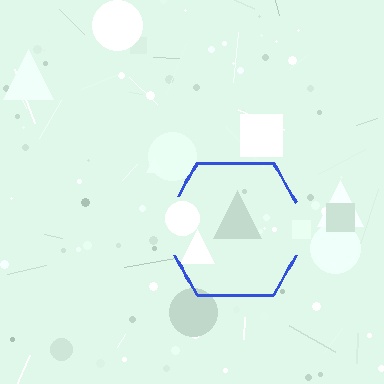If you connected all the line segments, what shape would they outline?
They would outline a hexagon.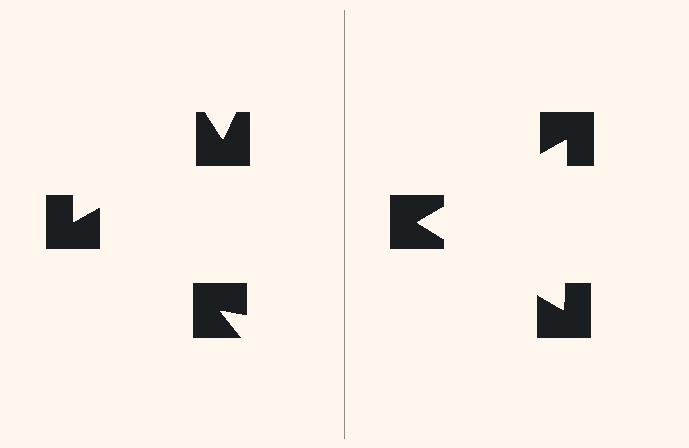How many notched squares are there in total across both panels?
6 — 3 on each side.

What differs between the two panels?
The notched squares are positioned identically on both sides; only the wedge orientations differ. On the right they align to a triangle; on the left they are misaligned.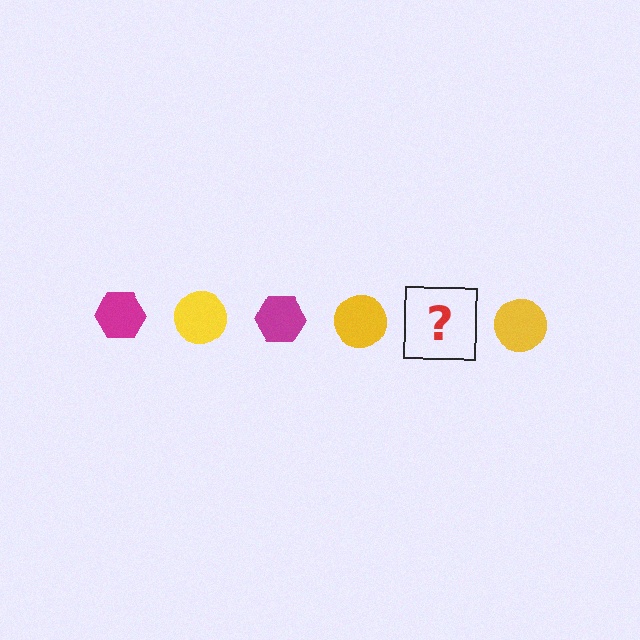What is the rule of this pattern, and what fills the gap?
The rule is that the pattern alternates between magenta hexagon and yellow circle. The gap should be filled with a magenta hexagon.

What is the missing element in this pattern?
The missing element is a magenta hexagon.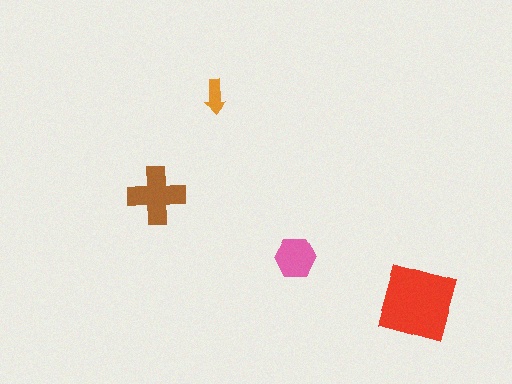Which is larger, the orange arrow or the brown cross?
The brown cross.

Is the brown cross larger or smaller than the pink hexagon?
Larger.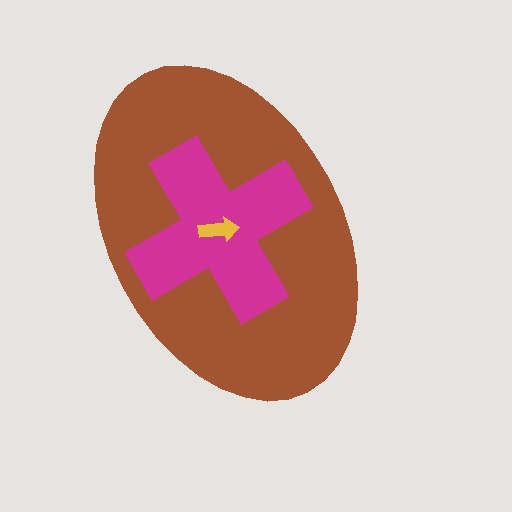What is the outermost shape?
The brown ellipse.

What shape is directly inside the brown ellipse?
The magenta cross.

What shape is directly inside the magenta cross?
The yellow arrow.